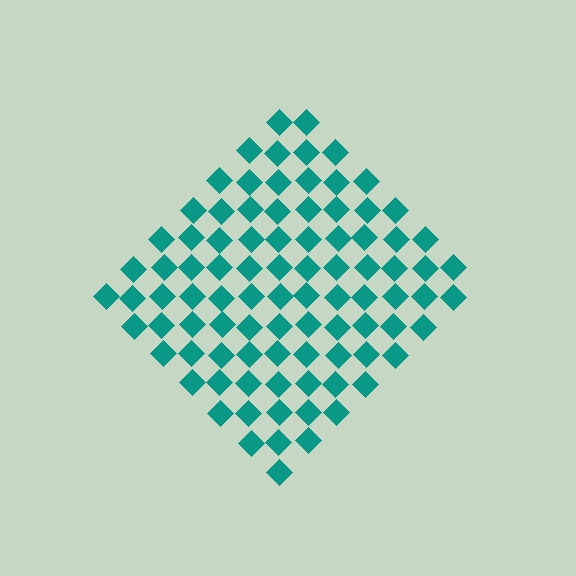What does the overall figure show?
The overall figure shows a diamond.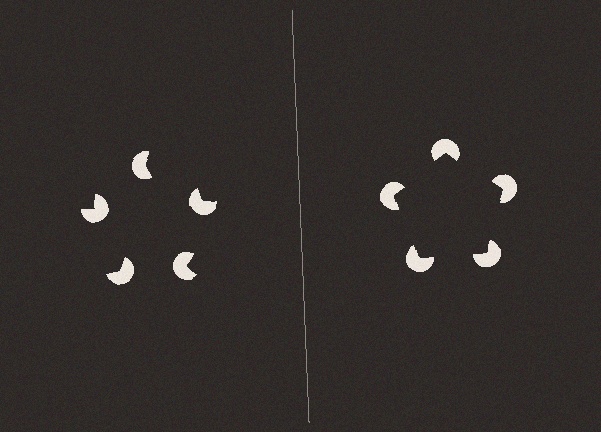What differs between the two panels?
The pac-man discs are positioned identically on both sides; only the wedge orientations differ. On the right they align to a pentagon; on the left they are misaligned.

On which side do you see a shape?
An illusory pentagon appears on the right side. On the left side the wedge cuts are rotated, so no coherent shape forms.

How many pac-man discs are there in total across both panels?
10 — 5 on each side.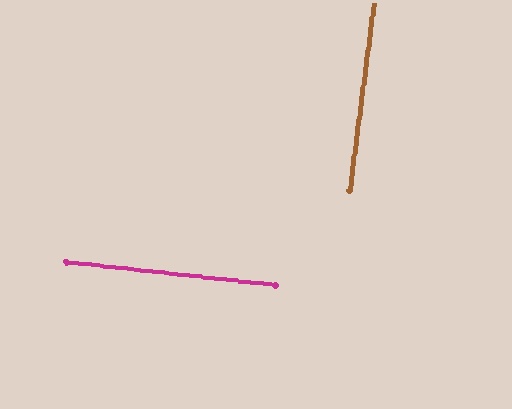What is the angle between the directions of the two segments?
Approximately 89 degrees.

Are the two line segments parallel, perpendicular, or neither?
Perpendicular — they meet at approximately 89°.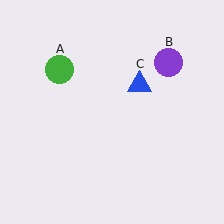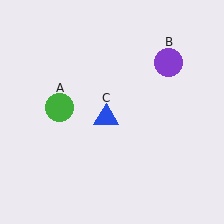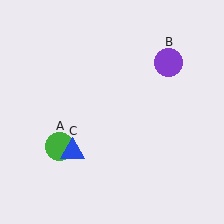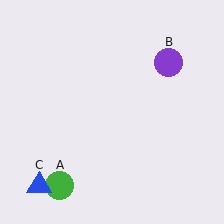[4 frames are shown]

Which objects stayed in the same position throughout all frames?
Purple circle (object B) remained stationary.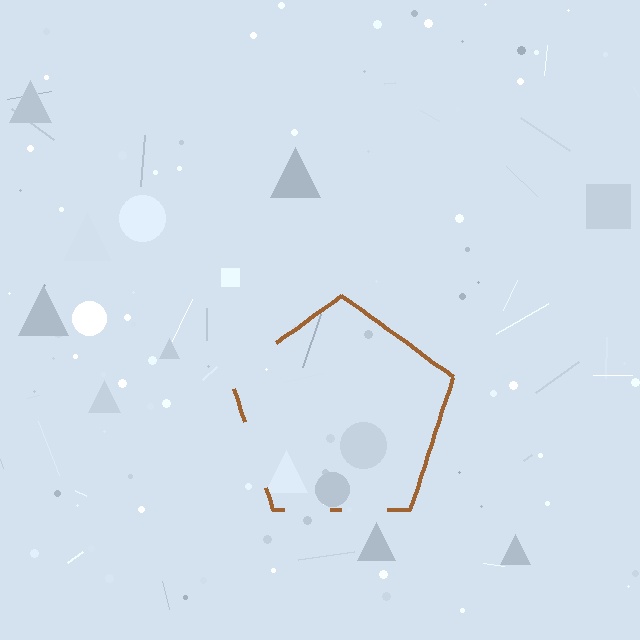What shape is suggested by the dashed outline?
The dashed outline suggests a pentagon.